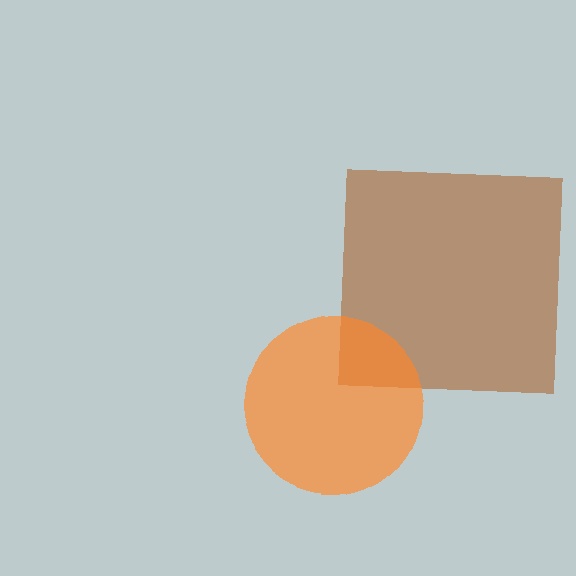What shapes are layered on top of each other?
The layered shapes are: a brown square, an orange circle.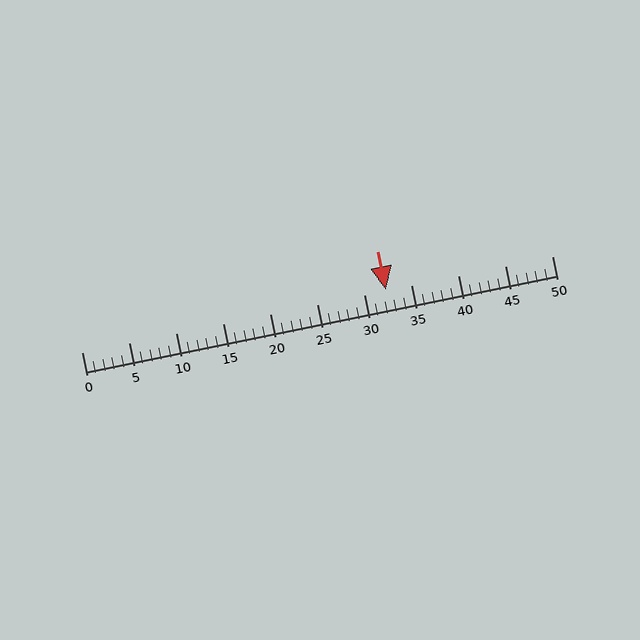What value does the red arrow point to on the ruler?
The red arrow points to approximately 32.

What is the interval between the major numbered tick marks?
The major tick marks are spaced 5 units apart.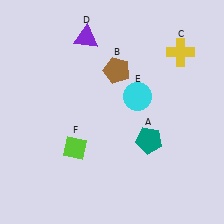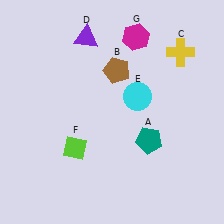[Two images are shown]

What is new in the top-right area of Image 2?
A magenta hexagon (G) was added in the top-right area of Image 2.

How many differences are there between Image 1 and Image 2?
There is 1 difference between the two images.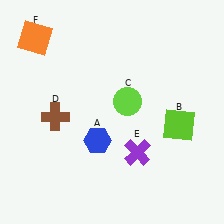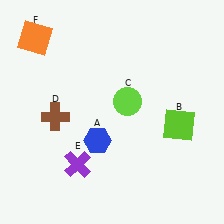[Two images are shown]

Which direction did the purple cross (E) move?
The purple cross (E) moved left.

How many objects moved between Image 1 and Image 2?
1 object moved between the two images.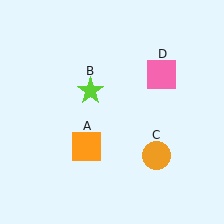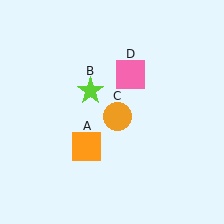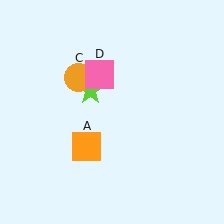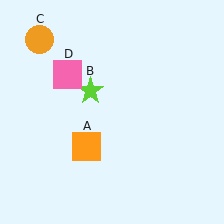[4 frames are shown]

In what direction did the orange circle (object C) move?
The orange circle (object C) moved up and to the left.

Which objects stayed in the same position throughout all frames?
Orange square (object A) and lime star (object B) remained stationary.